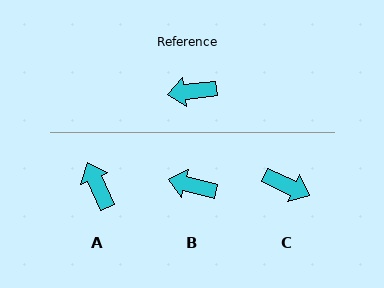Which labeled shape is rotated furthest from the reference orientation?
C, about 149 degrees away.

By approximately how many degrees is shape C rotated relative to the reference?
Approximately 149 degrees counter-clockwise.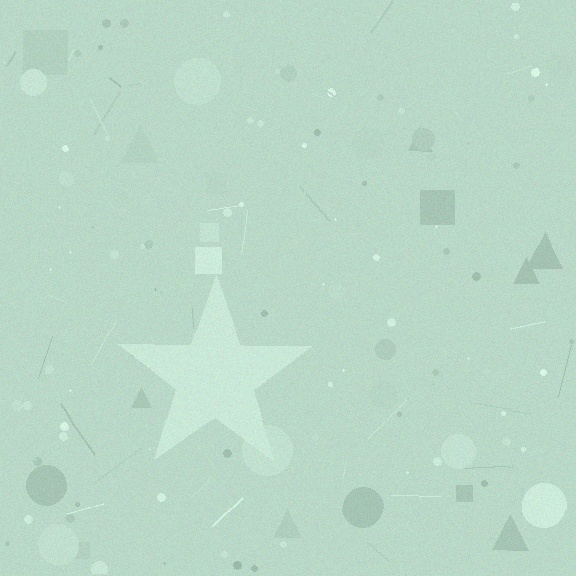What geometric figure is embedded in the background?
A star is embedded in the background.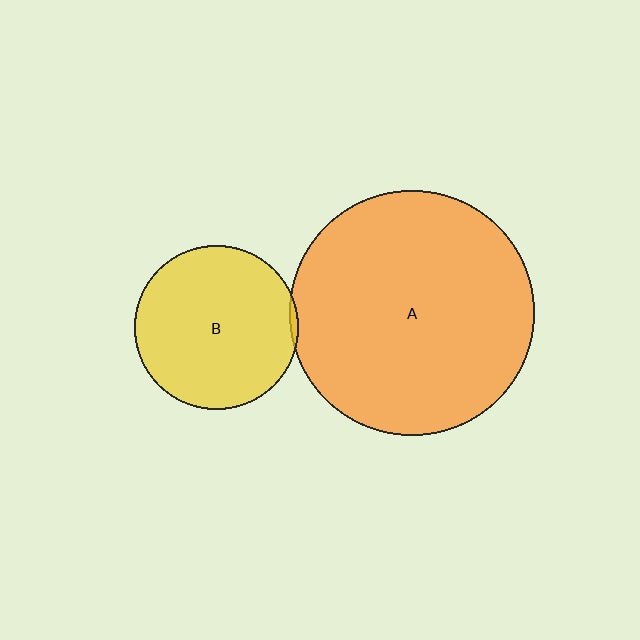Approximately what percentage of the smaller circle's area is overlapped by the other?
Approximately 5%.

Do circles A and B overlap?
Yes.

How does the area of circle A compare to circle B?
Approximately 2.2 times.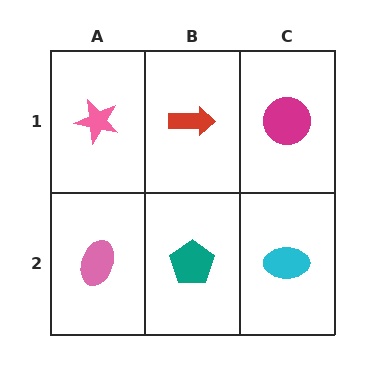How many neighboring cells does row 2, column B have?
3.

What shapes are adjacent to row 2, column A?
A pink star (row 1, column A), a teal pentagon (row 2, column B).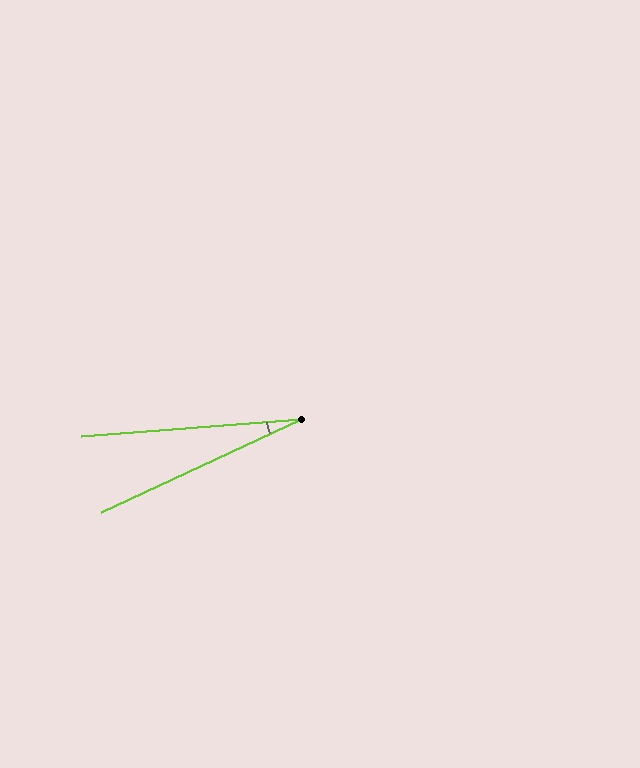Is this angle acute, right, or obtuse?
It is acute.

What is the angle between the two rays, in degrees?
Approximately 21 degrees.